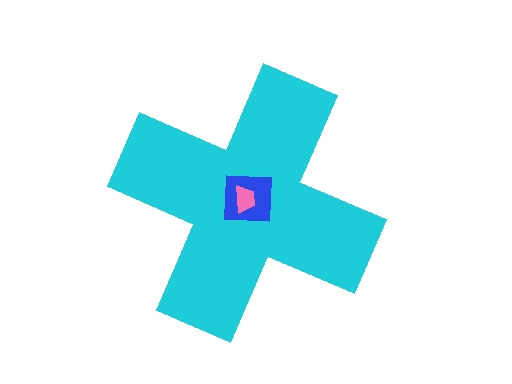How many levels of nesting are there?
3.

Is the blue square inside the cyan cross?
Yes.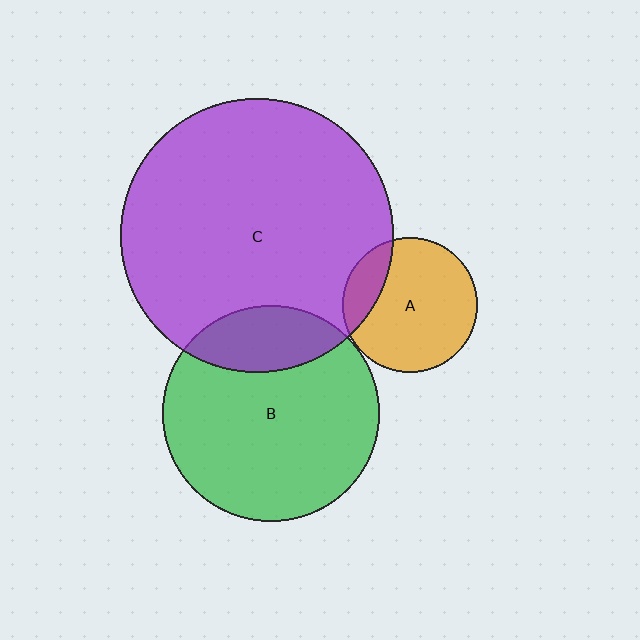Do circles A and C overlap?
Yes.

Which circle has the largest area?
Circle C (purple).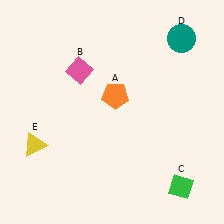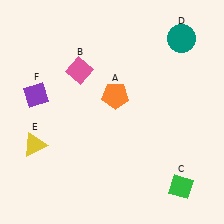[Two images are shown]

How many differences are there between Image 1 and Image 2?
There is 1 difference between the two images.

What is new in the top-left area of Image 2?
A purple diamond (F) was added in the top-left area of Image 2.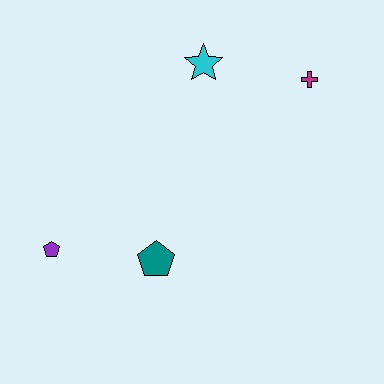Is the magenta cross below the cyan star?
Yes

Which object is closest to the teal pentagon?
The purple pentagon is closest to the teal pentagon.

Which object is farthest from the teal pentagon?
The magenta cross is farthest from the teal pentagon.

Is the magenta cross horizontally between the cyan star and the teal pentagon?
No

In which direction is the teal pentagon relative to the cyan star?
The teal pentagon is below the cyan star.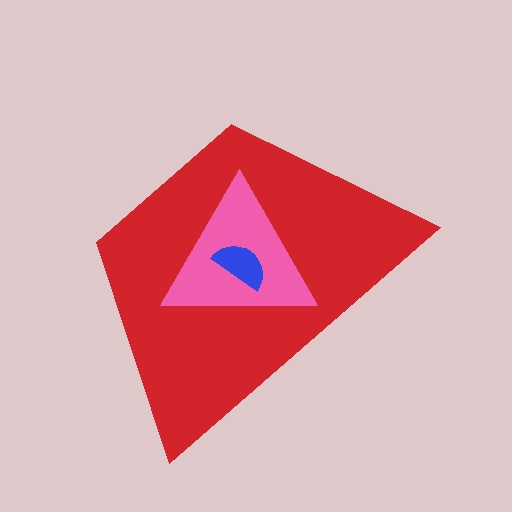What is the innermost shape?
The blue semicircle.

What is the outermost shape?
The red trapezoid.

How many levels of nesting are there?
3.